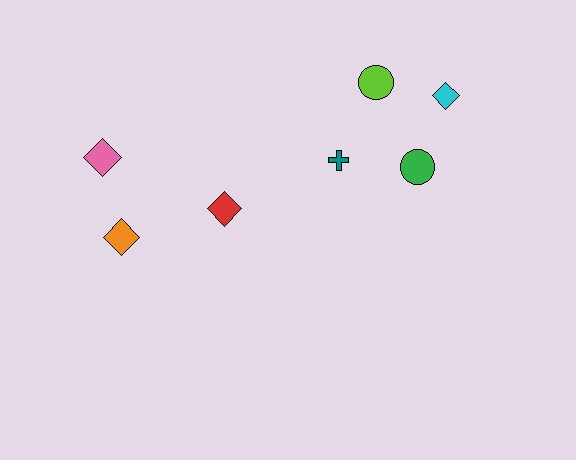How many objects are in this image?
There are 7 objects.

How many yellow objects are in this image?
There are no yellow objects.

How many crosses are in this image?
There is 1 cross.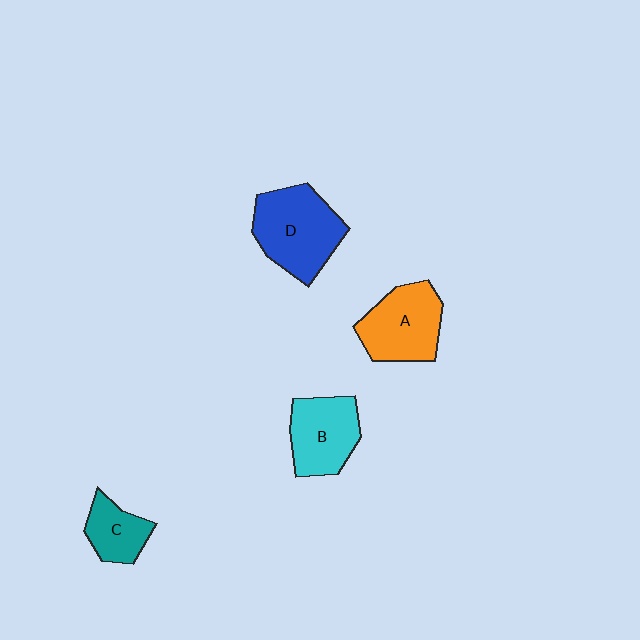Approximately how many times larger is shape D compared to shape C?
Approximately 2.0 times.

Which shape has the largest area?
Shape D (blue).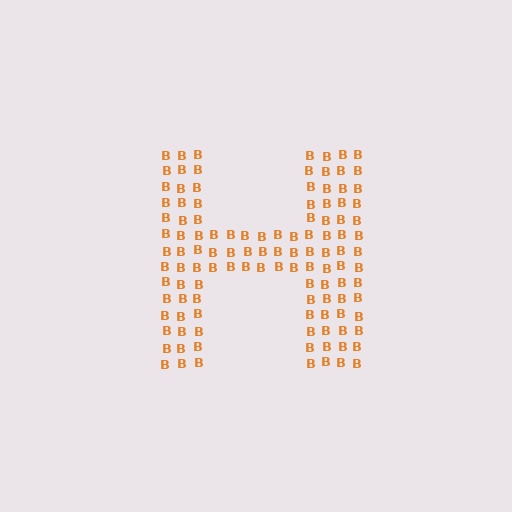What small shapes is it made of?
It is made of small letter B's.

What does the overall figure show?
The overall figure shows the letter H.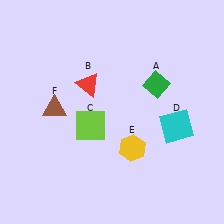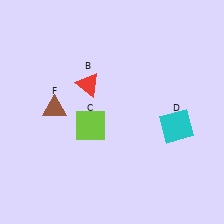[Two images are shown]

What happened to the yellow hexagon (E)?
The yellow hexagon (E) was removed in Image 2. It was in the bottom-right area of Image 1.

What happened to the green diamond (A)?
The green diamond (A) was removed in Image 2. It was in the top-right area of Image 1.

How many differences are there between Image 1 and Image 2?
There are 2 differences between the two images.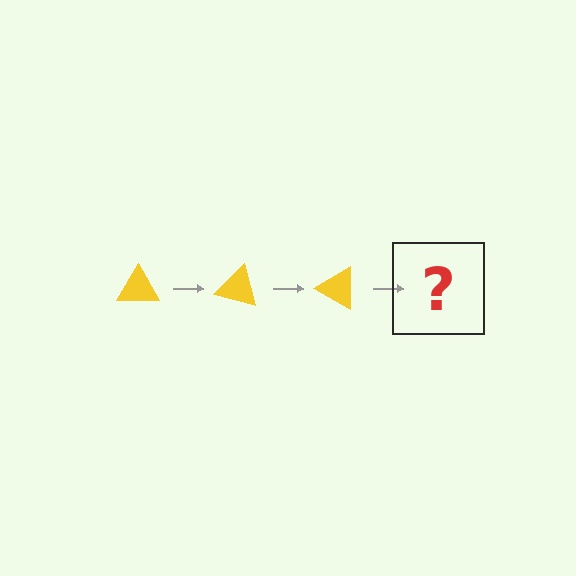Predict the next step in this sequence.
The next step is a yellow triangle rotated 45 degrees.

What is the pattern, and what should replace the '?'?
The pattern is that the triangle rotates 15 degrees each step. The '?' should be a yellow triangle rotated 45 degrees.